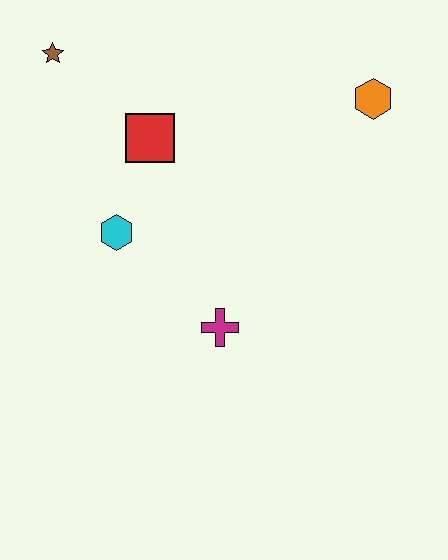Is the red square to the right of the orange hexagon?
No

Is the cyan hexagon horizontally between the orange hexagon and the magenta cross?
No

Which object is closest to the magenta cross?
The cyan hexagon is closest to the magenta cross.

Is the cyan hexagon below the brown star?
Yes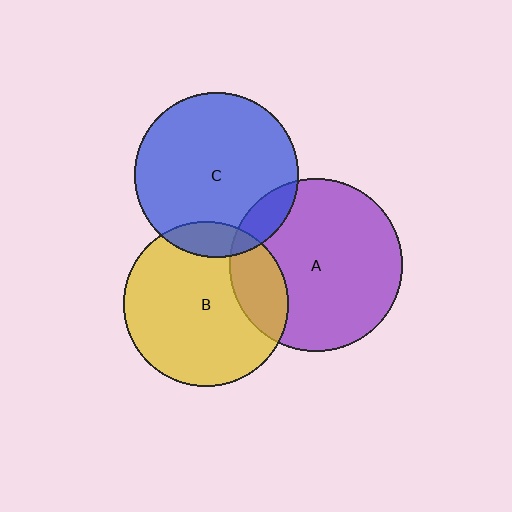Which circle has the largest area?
Circle A (purple).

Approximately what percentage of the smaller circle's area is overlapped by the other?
Approximately 10%.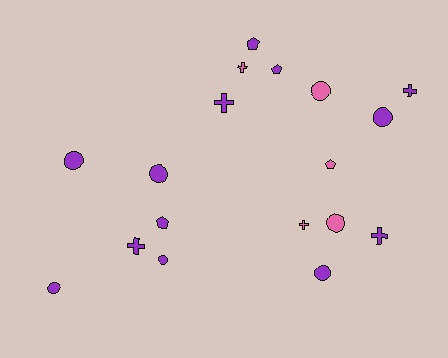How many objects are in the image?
There are 18 objects.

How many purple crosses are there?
There are 4 purple crosses.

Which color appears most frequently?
Purple, with 13 objects.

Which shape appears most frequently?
Circle, with 8 objects.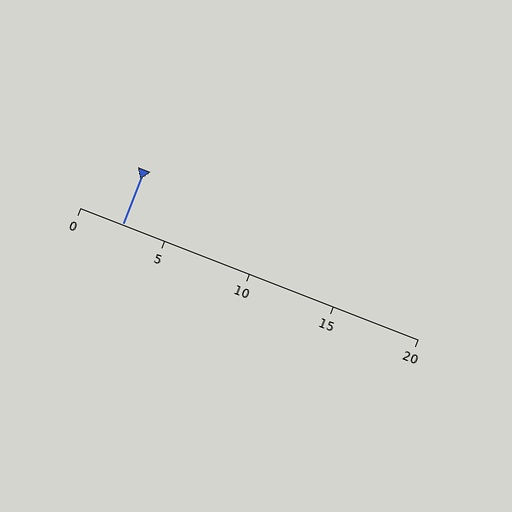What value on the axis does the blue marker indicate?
The marker indicates approximately 2.5.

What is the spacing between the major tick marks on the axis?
The major ticks are spaced 5 apart.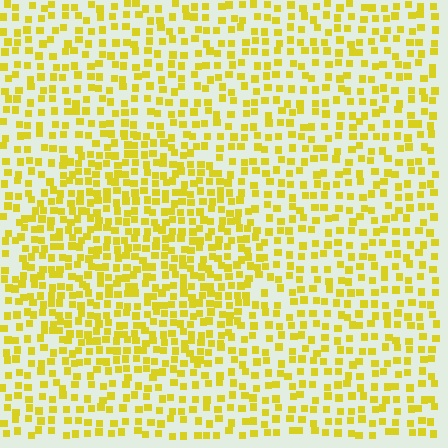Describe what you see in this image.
The image contains small yellow elements arranged at two different densities. A circle-shaped region is visible where the elements are more densely packed than the surrounding area.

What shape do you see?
I see a circle.